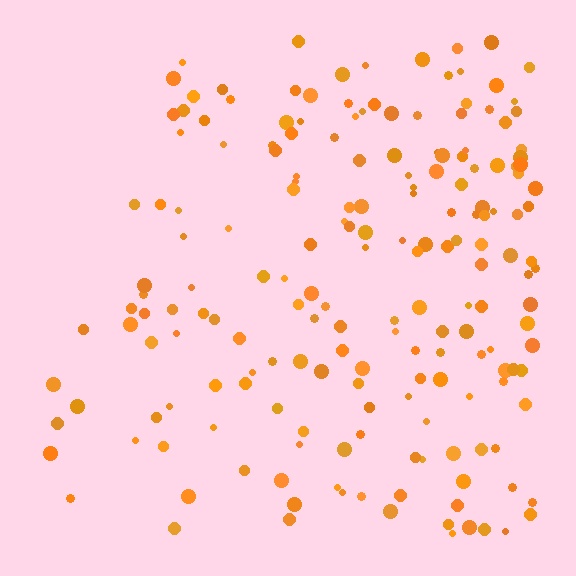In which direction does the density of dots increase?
From left to right, with the right side densest.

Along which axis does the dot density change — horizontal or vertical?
Horizontal.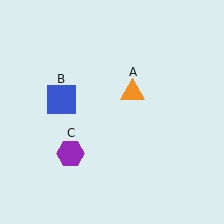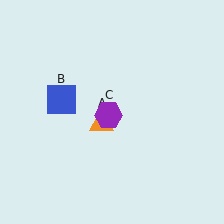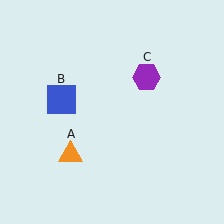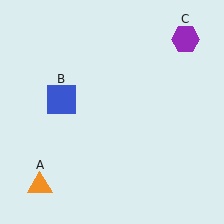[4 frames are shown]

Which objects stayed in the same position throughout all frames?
Blue square (object B) remained stationary.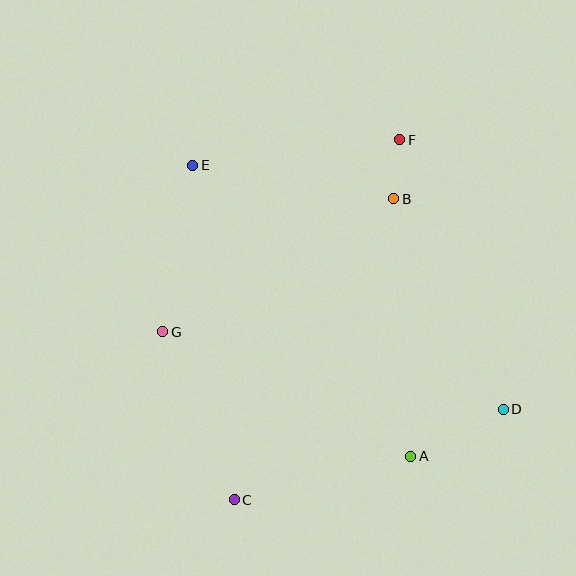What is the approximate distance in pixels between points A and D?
The distance between A and D is approximately 104 pixels.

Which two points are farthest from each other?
Points C and F are farthest from each other.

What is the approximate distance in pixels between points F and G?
The distance between F and G is approximately 305 pixels.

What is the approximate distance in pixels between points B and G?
The distance between B and G is approximately 267 pixels.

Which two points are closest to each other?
Points B and F are closest to each other.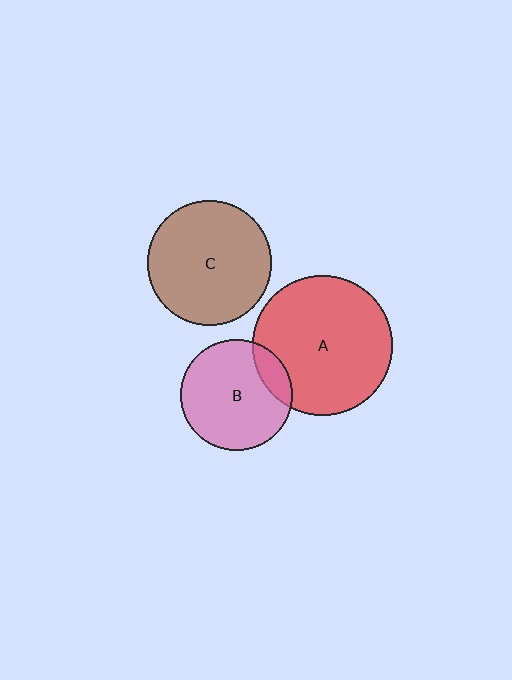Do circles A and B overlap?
Yes.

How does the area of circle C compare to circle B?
Approximately 1.2 times.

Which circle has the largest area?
Circle A (red).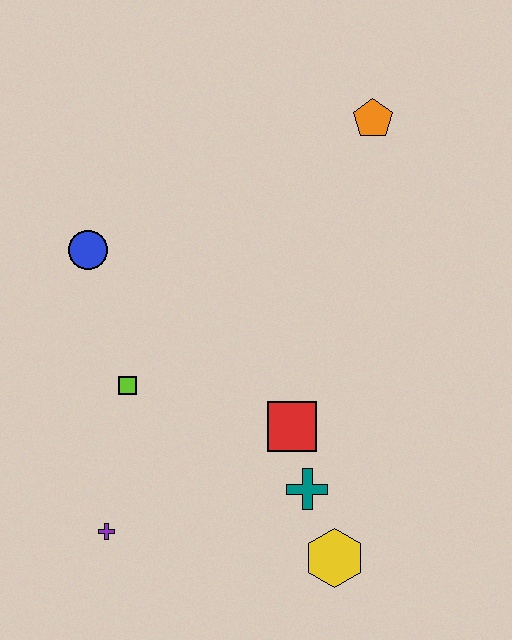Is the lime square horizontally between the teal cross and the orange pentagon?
No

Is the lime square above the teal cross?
Yes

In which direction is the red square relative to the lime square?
The red square is to the right of the lime square.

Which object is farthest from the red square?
The orange pentagon is farthest from the red square.